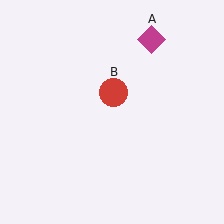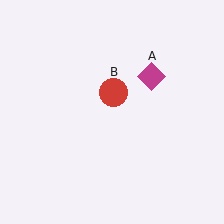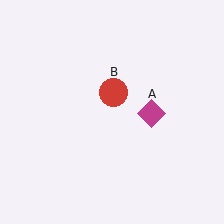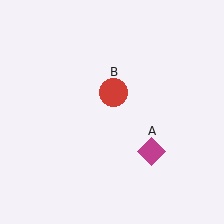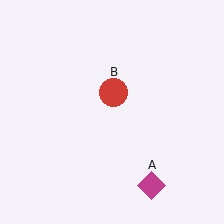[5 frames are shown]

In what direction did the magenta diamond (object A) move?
The magenta diamond (object A) moved down.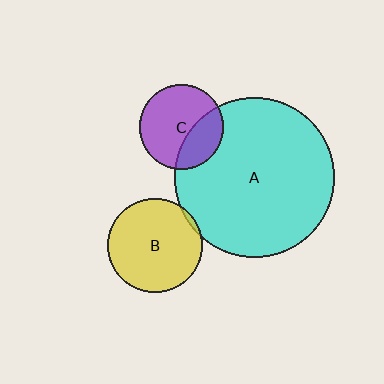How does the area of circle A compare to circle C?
Approximately 3.5 times.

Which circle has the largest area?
Circle A (cyan).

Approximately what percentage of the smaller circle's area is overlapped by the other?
Approximately 30%.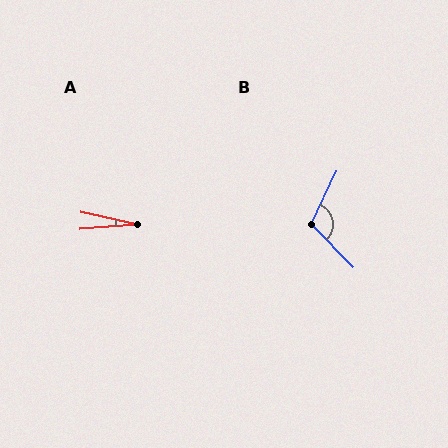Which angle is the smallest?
A, at approximately 17 degrees.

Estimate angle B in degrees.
Approximately 110 degrees.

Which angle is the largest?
B, at approximately 110 degrees.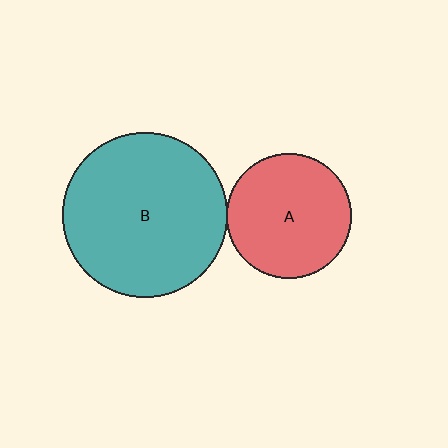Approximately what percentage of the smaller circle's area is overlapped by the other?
Approximately 5%.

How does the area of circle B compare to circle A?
Approximately 1.7 times.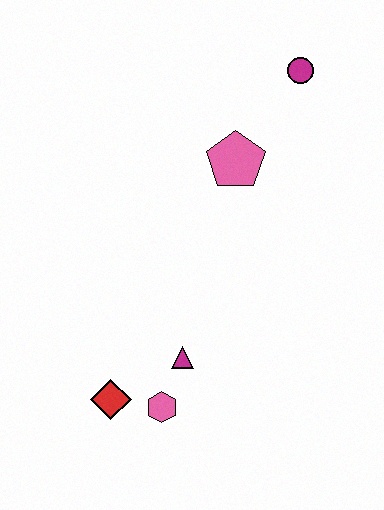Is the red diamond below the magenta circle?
Yes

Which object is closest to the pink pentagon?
The magenta circle is closest to the pink pentagon.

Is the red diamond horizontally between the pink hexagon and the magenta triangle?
No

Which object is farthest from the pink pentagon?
The red diamond is farthest from the pink pentagon.